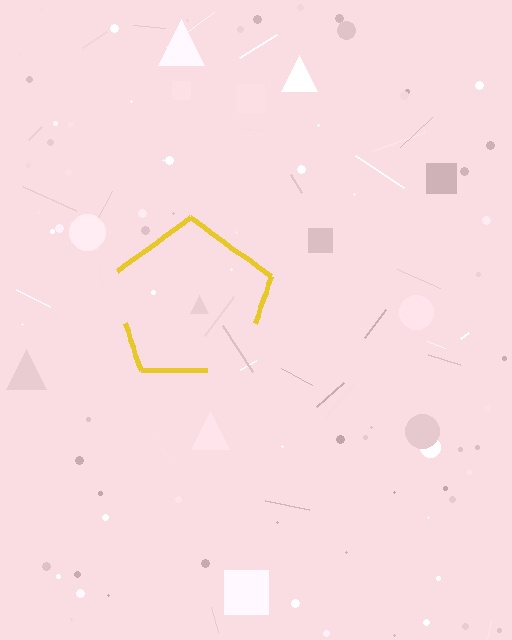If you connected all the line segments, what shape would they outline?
They would outline a pentagon.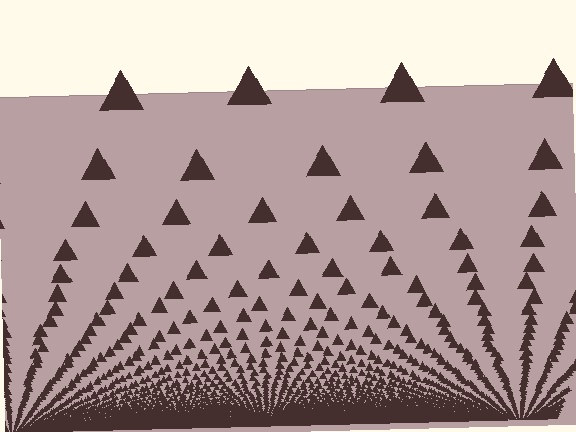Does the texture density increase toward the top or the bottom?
Density increases toward the bottom.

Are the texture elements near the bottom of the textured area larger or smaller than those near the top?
Smaller. The gradient is inverted — elements near the bottom are smaller and denser.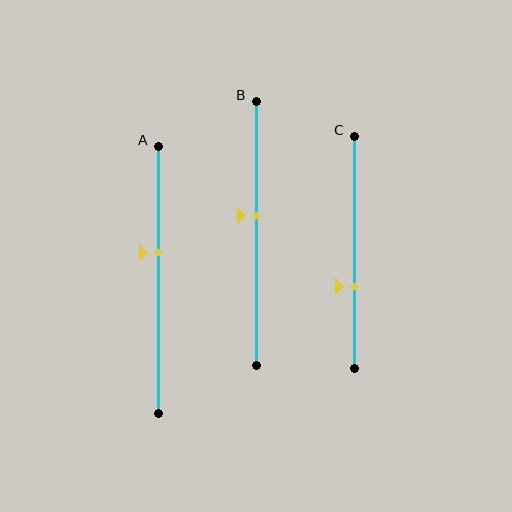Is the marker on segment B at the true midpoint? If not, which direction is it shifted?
No, the marker on segment B is shifted upward by about 7% of the segment length.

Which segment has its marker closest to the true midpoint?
Segment B has its marker closest to the true midpoint.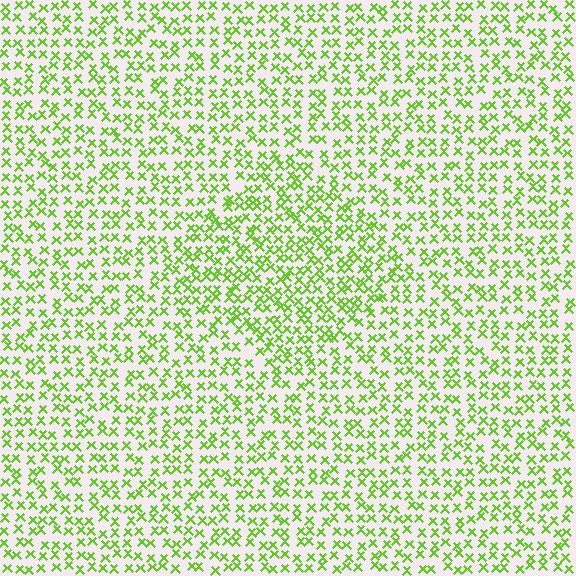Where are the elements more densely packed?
The elements are more densely packed inside the diamond boundary.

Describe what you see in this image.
The image contains small lime elements arranged at two different densities. A diamond-shaped region is visible where the elements are more densely packed than the surrounding area.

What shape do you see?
I see a diamond.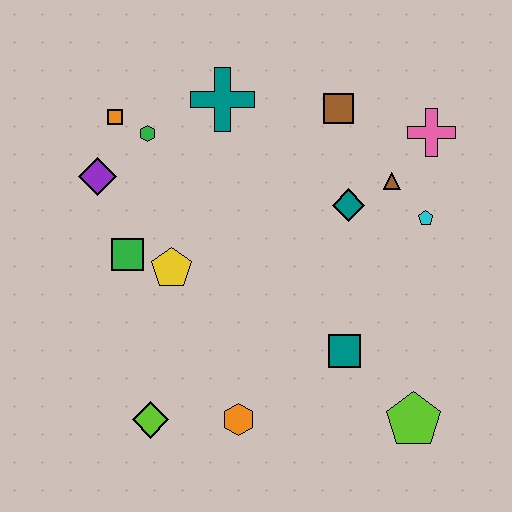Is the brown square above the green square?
Yes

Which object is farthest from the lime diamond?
The pink cross is farthest from the lime diamond.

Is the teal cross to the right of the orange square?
Yes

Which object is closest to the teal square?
The lime pentagon is closest to the teal square.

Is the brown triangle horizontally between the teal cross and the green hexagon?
No